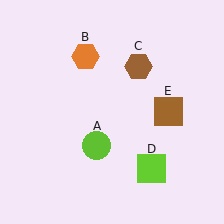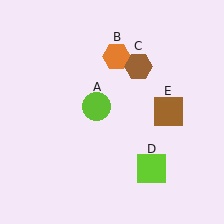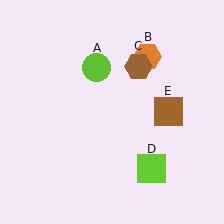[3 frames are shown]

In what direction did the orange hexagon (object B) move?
The orange hexagon (object B) moved right.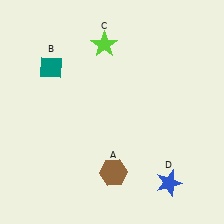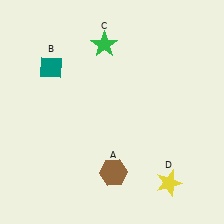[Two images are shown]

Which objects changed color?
C changed from lime to green. D changed from blue to yellow.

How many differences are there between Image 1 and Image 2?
There are 2 differences between the two images.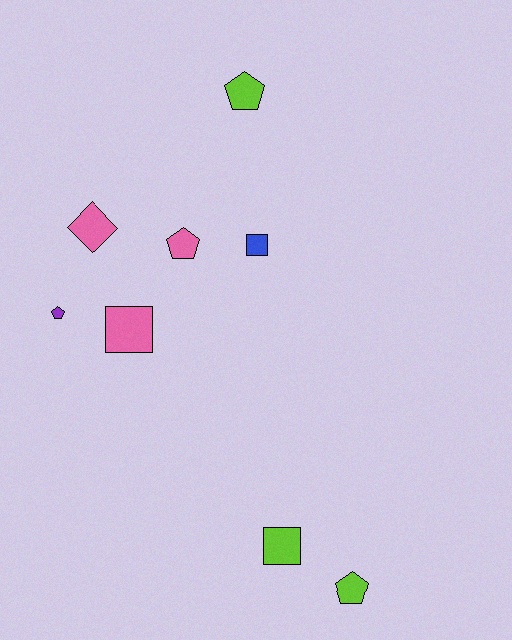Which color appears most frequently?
Lime, with 3 objects.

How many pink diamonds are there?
There is 1 pink diamond.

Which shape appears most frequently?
Pentagon, with 4 objects.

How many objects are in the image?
There are 8 objects.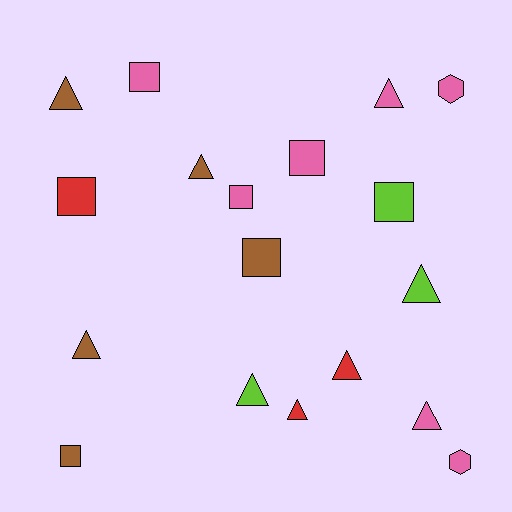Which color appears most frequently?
Pink, with 7 objects.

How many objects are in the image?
There are 18 objects.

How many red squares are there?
There is 1 red square.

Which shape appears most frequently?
Triangle, with 9 objects.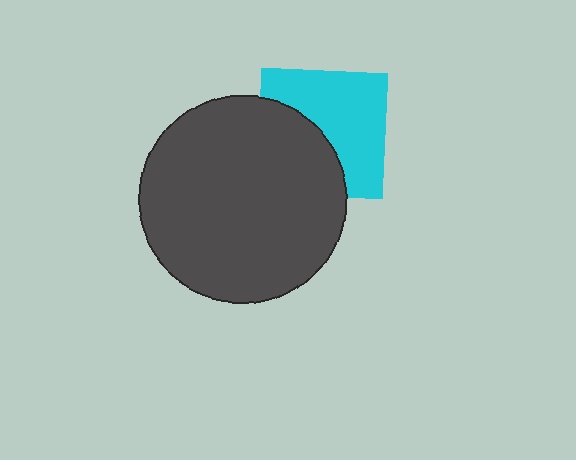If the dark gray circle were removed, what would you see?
You would see the complete cyan square.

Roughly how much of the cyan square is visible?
About half of it is visible (roughly 58%).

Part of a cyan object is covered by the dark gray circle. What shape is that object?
It is a square.